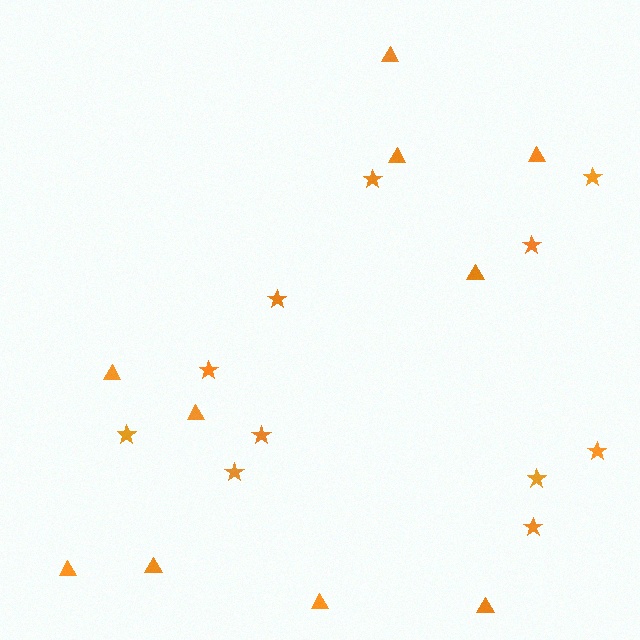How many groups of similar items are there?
There are 2 groups: one group of triangles (10) and one group of stars (11).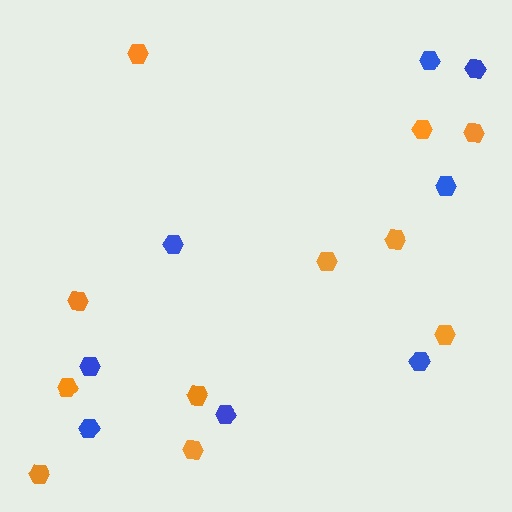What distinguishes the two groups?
There are 2 groups: one group of orange hexagons (11) and one group of blue hexagons (8).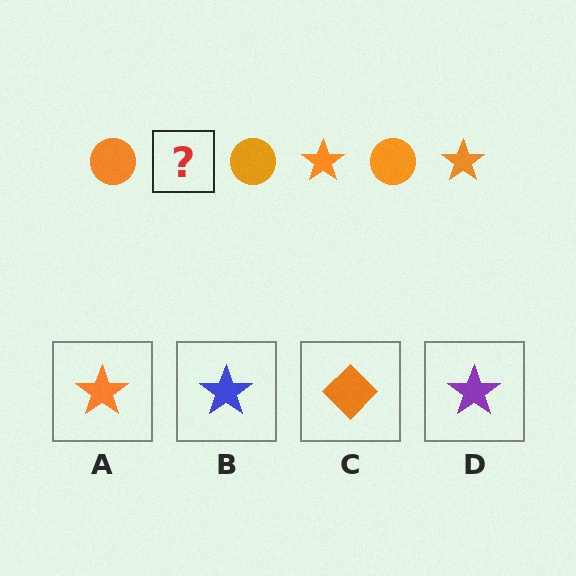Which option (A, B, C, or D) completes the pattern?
A.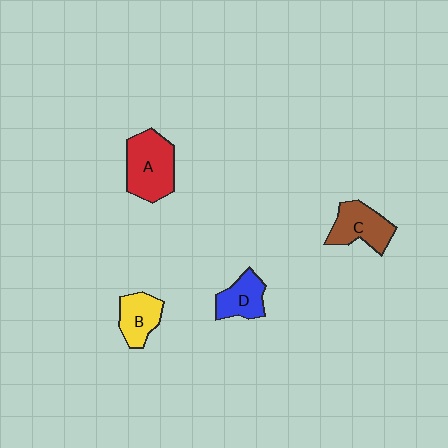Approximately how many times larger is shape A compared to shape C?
Approximately 1.3 times.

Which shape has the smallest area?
Shape D (blue).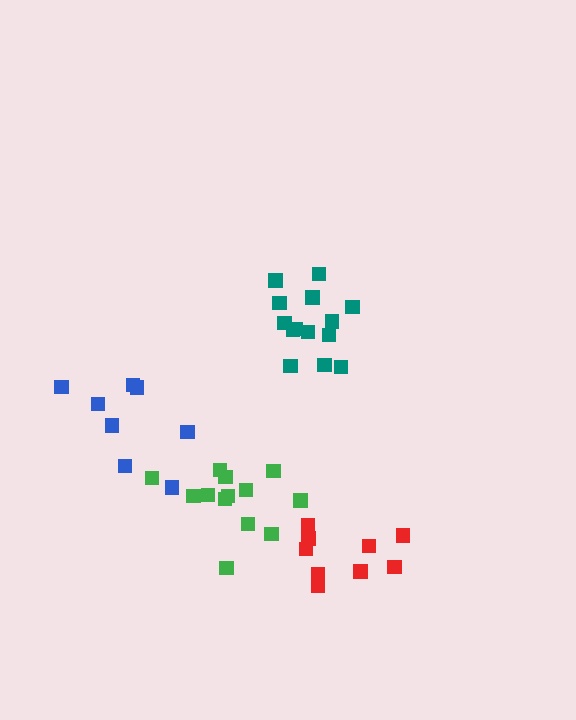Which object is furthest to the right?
The red cluster is rightmost.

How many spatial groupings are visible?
There are 4 spatial groupings.